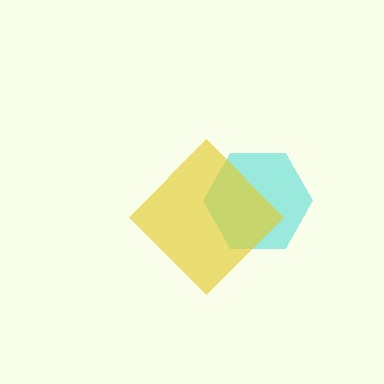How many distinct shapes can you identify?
There are 2 distinct shapes: a cyan hexagon, a yellow diamond.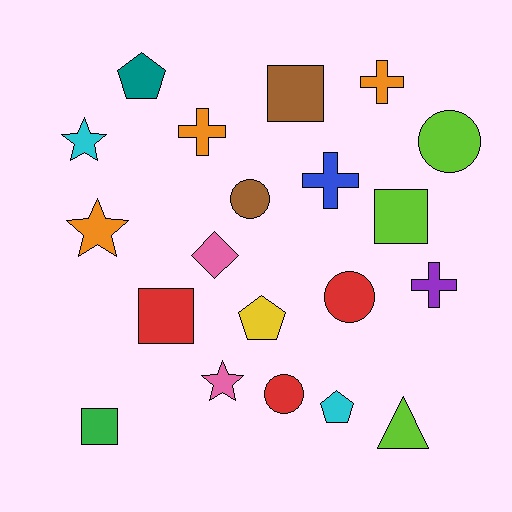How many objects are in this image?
There are 20 objects.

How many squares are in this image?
There are 4 squares.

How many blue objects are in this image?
There is 1 blue object.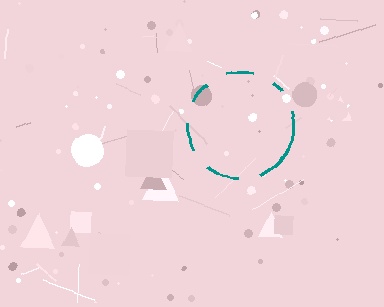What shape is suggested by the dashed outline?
The dashed outline suggests a circle.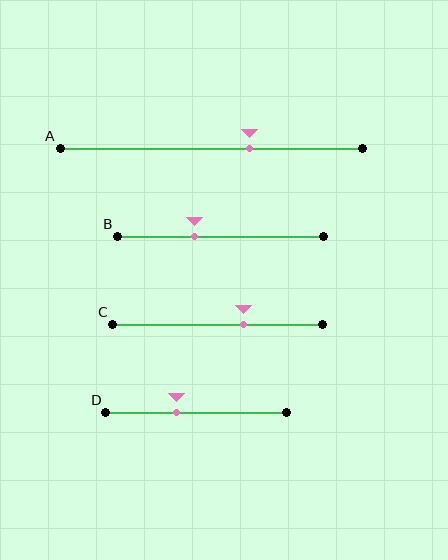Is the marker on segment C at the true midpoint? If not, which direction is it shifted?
No, the marker on segment C is shifted to the right by about 12% of the segment length.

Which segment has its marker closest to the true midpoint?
Segment D has its marker closest to the true midpoint.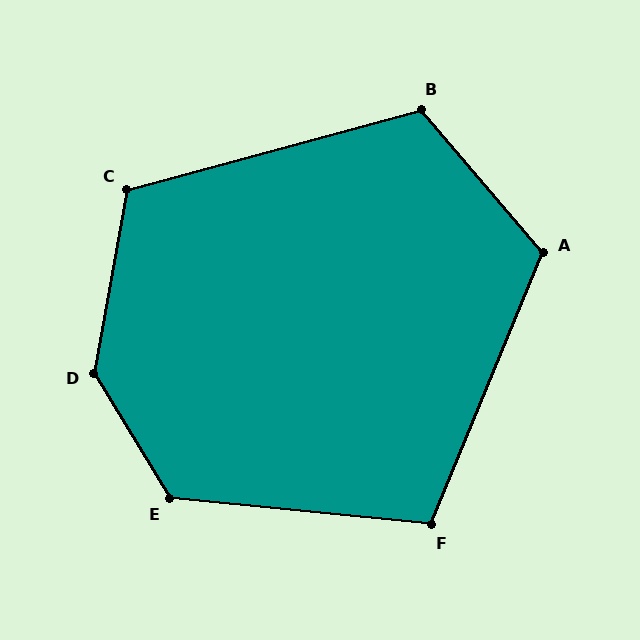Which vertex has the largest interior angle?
D, at approximately 138 degrees.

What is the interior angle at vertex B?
Approximately 115 degrees (obtuse).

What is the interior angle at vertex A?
Approximately 117 degrees (obtuse).